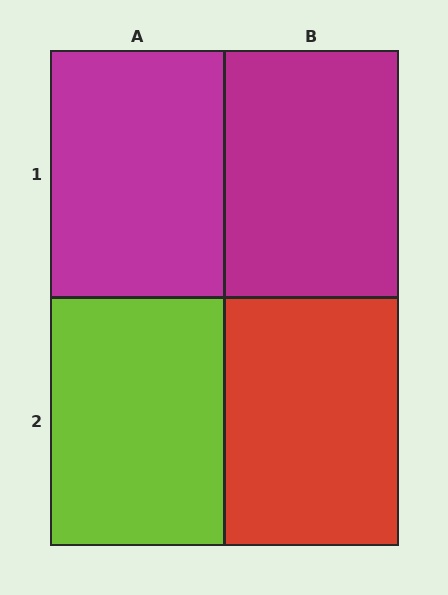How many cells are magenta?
2 cells are magenta.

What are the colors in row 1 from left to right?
Magenta, magenta.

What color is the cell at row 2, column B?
Red.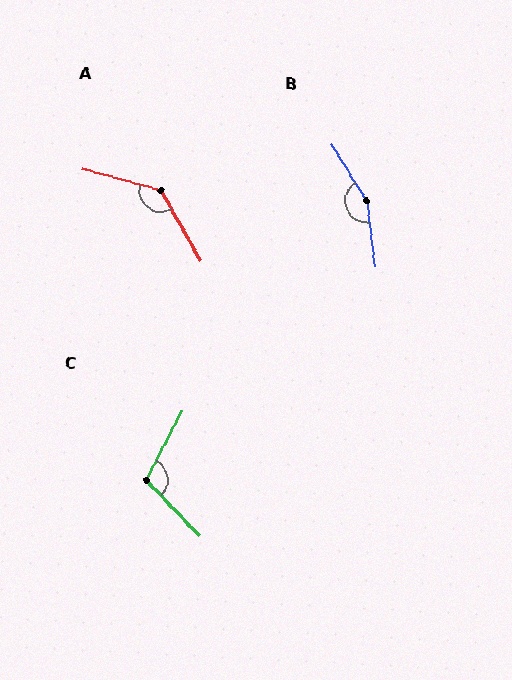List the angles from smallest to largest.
C (108°), A (135°), B (155°).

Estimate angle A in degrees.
Approximately 135 degrees.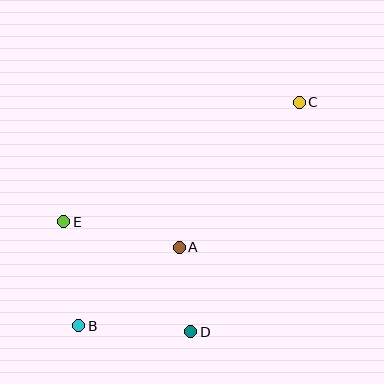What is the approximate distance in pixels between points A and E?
The distance between A and E is approximately 118 pixels.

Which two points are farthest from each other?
Points B and C are farthest from each other.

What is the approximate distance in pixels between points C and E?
The distance between C and E is approximately 264 pixels.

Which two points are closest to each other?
Points A and D are closest to each other.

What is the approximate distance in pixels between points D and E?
The distance between D and E is approximately 168 pixels.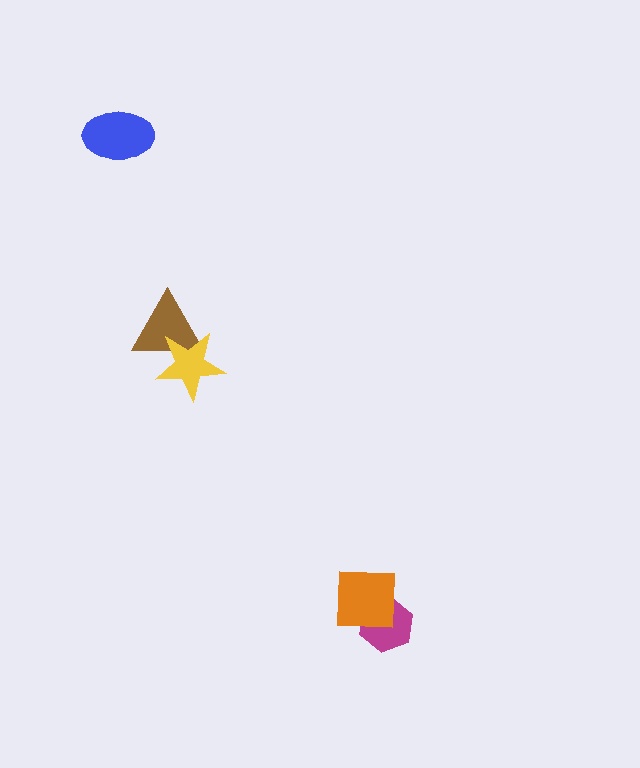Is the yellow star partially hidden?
No, no other shape covers it.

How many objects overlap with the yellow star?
1 object overlaps with the yellow star.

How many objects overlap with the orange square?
1 object overlaps with the orange square.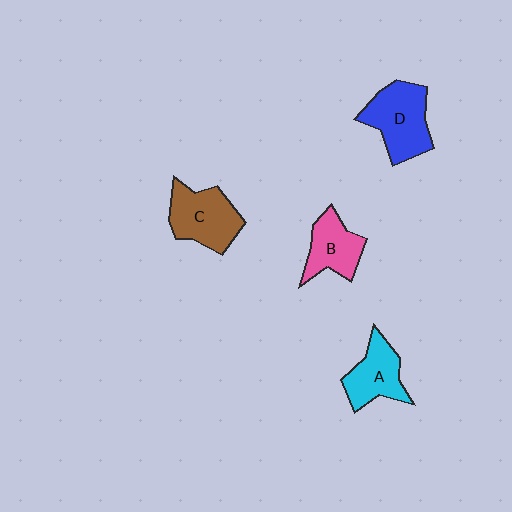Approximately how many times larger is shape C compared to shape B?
Approximately 1.3 times.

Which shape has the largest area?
Shape D (blue).